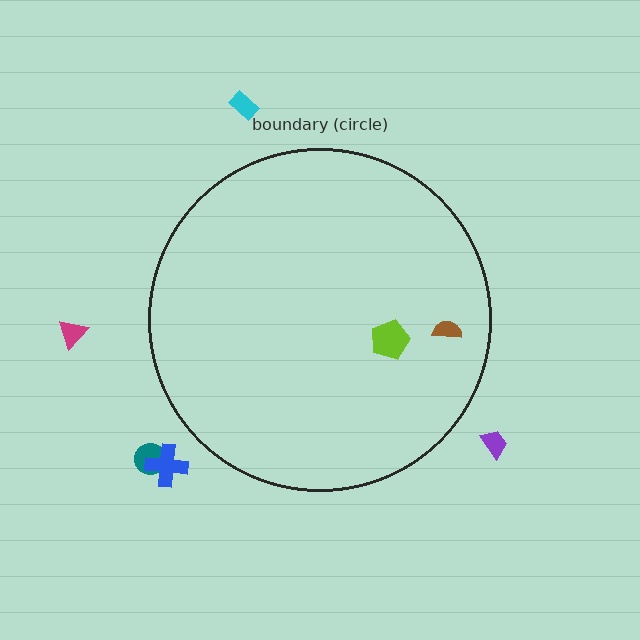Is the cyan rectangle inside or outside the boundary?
Outside.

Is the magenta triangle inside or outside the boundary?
Outside.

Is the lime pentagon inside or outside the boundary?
Inside.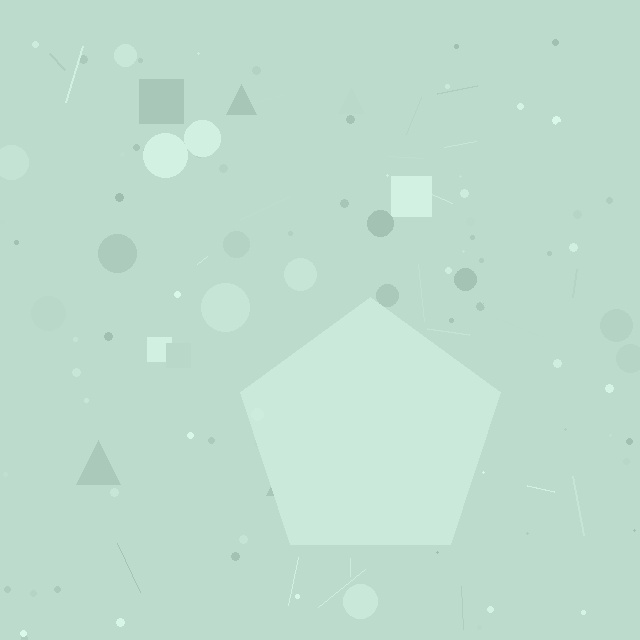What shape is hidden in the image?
A pentagon is hidden in the image.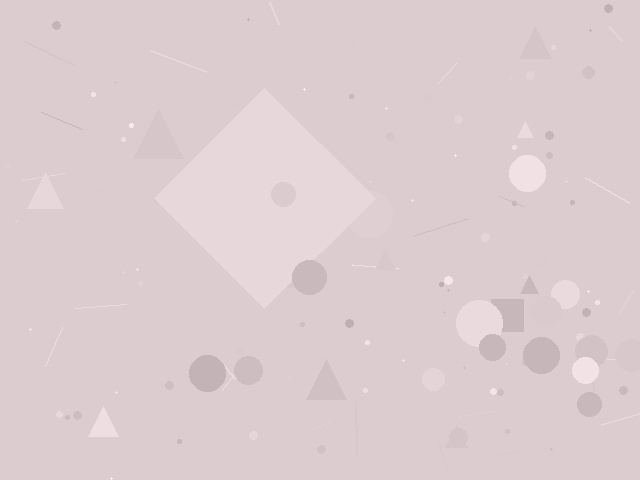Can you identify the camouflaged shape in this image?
The camouflaged shape is a diamond.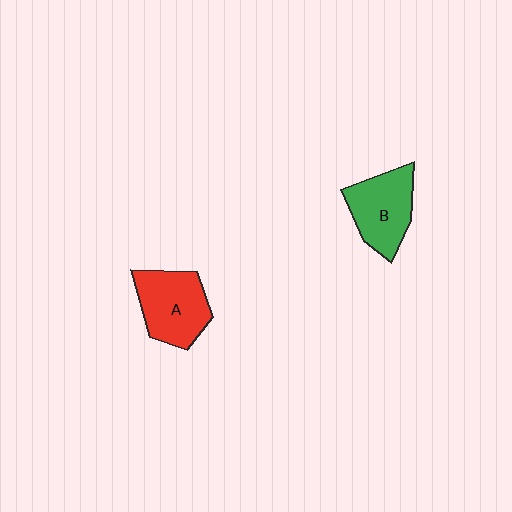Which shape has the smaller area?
Shape B (green).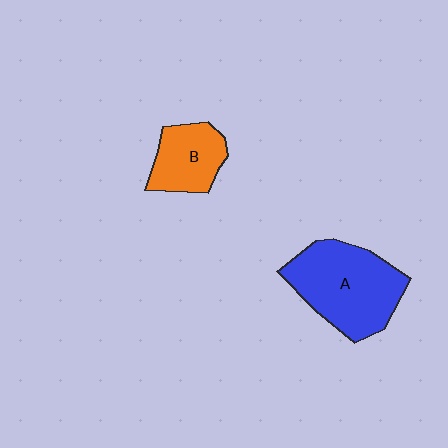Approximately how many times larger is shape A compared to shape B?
Approximately 1.8 times.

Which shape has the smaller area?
Shape B (orange).